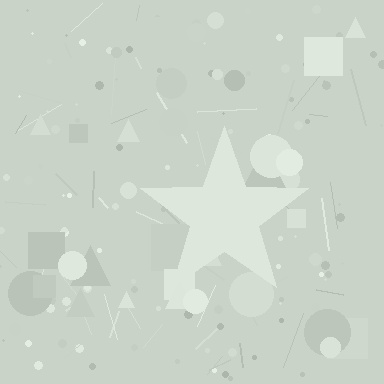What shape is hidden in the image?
A star is hidden in the image.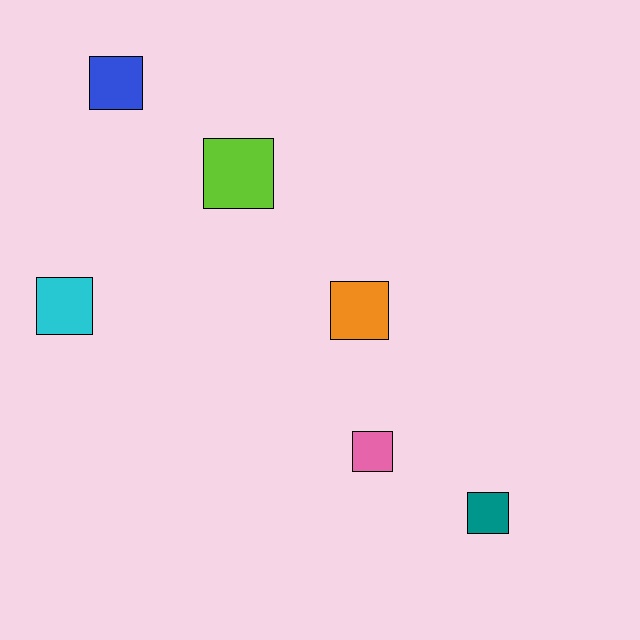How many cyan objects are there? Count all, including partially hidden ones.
There is 1 cyan object.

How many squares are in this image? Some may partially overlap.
There are 6 squares.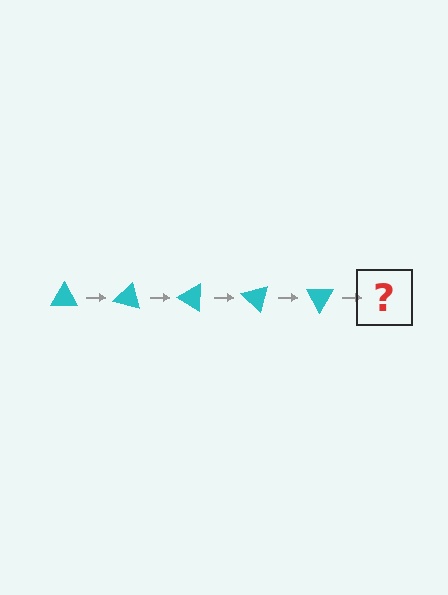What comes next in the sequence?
The next element should be a cyan triangle rotated 75 degrees.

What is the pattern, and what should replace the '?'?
The pattern is that the triangle rotates 15 degrees each step. The '?' should be a cyan triangle rotated 75 degrees.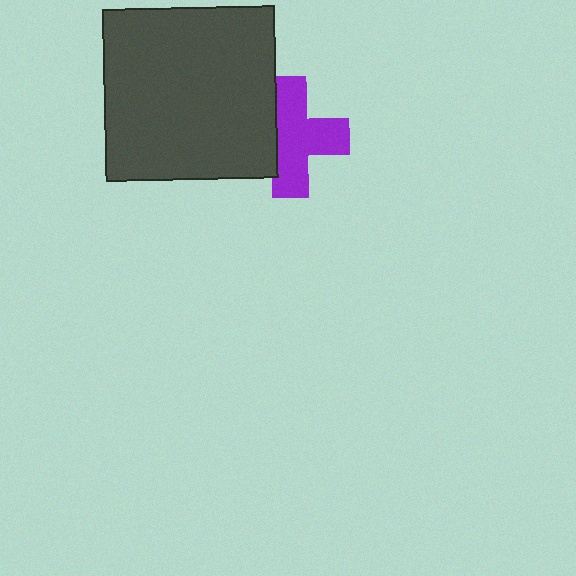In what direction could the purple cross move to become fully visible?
The purple cross could move right. That would shift it out from behind the dark gray square entirely.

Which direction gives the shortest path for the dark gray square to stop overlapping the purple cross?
Moving left gives the shortest separation.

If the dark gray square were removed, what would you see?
You would see the complete purple cross.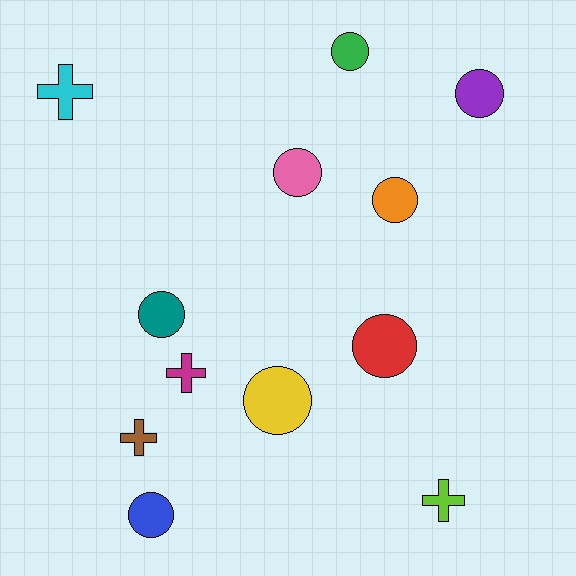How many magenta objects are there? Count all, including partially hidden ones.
There is 1 magenta object.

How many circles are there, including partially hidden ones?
There are 8 circles.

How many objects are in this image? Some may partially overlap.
There are 12 objects.